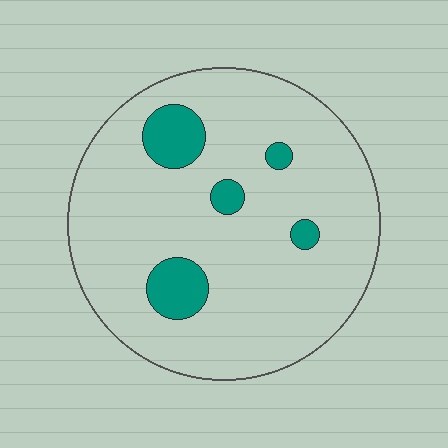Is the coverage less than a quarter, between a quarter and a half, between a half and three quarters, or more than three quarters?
Less than a quarter.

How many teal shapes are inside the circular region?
5.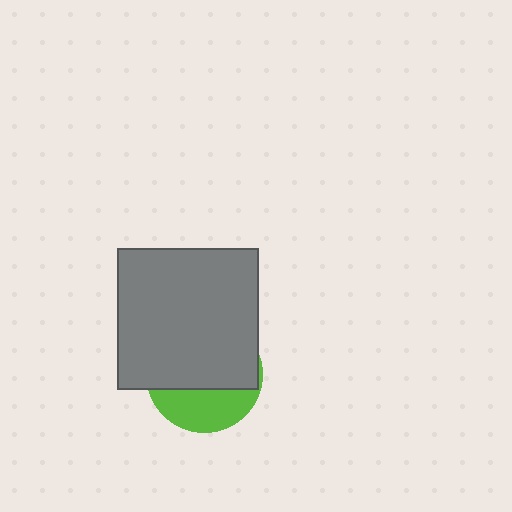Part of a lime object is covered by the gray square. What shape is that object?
It is a circle.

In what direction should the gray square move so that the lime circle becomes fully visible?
The gray square should move up. That is the shortest direction to clear the overlap and leave the lime circle fully visible.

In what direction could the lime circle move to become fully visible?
The lime circle could move down. That would shift it out from behind the gray square entirely.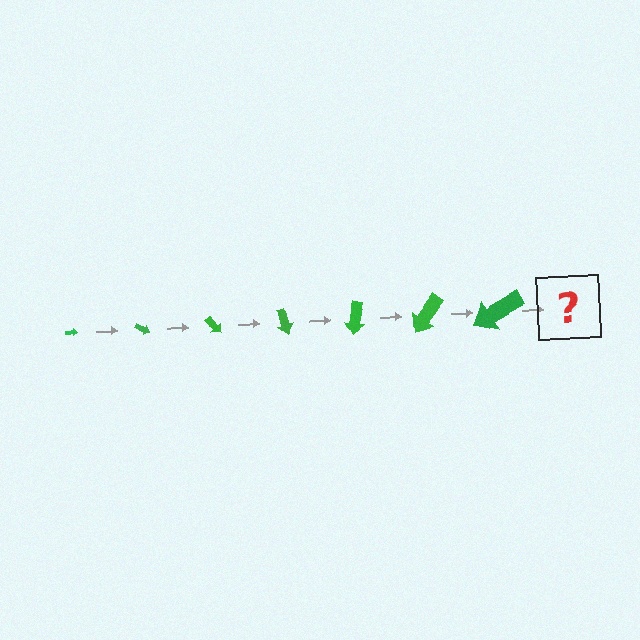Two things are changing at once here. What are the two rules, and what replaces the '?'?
The two rules are that the arrow grows larger each step and it rotates 25 degrees each step. The '?' should be an arrow, larger than the previous one and rotated 175 degrees from the start.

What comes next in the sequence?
The next element should be an arrow, larger than the previous one and rotated 175 degrees from the start.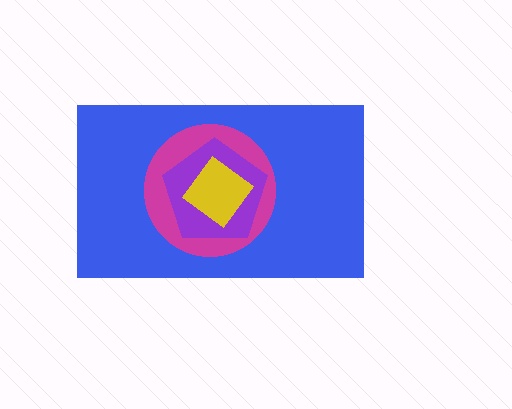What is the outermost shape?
The blue rectangle.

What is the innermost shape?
The yellow diamond.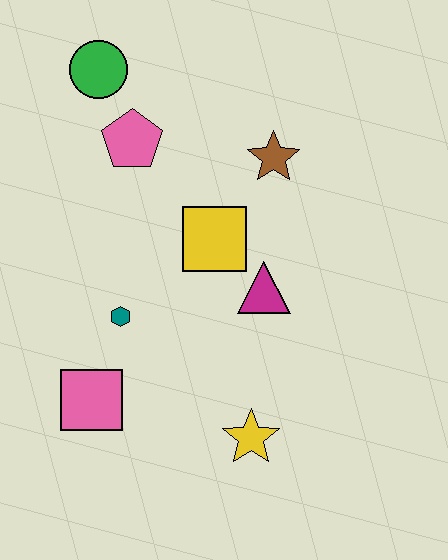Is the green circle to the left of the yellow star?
Yes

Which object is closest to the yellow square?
The magenta triangle is closest to the yellow square.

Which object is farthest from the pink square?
The green circle is farthest from the pink square.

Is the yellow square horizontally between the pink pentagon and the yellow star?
Yes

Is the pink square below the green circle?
Yes